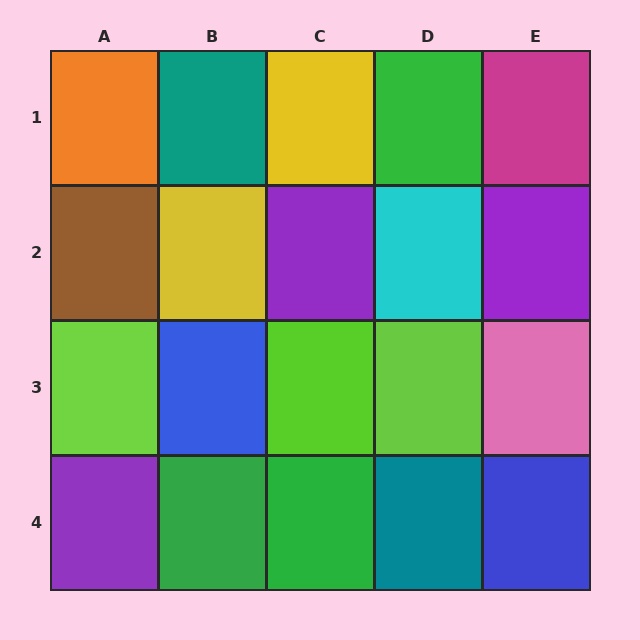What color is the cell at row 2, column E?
Purple.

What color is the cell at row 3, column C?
Lime.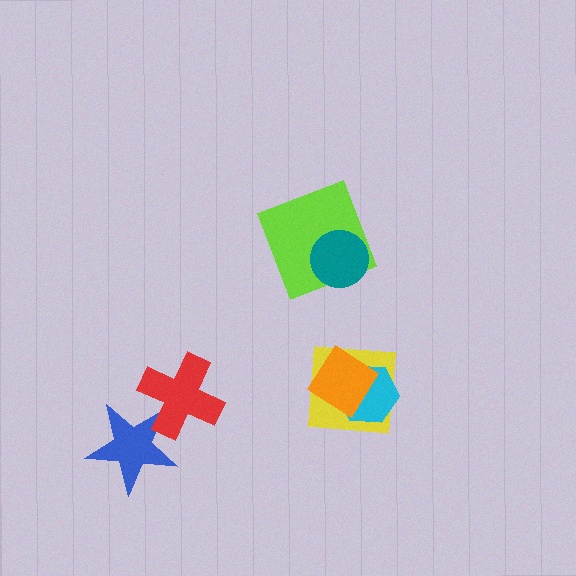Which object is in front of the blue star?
The red cross is in front of the blue star.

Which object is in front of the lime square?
The teal circle is in front of the lime square.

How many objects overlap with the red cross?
1 object overlaps with the red cross.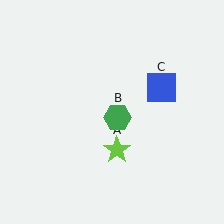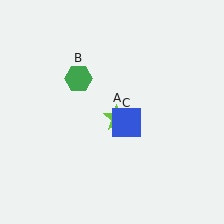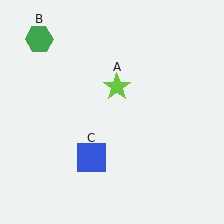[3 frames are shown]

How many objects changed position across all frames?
3 objects changed position: lime star (object A), green hexagon (object B), blue square (object C).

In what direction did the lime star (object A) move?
The lime star (object A) moved up.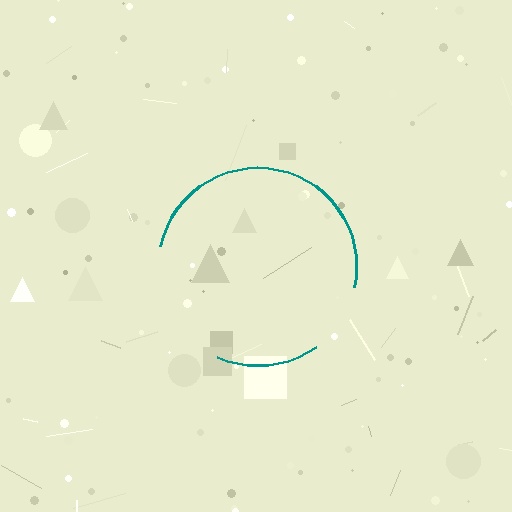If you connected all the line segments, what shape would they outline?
They would outline a circle.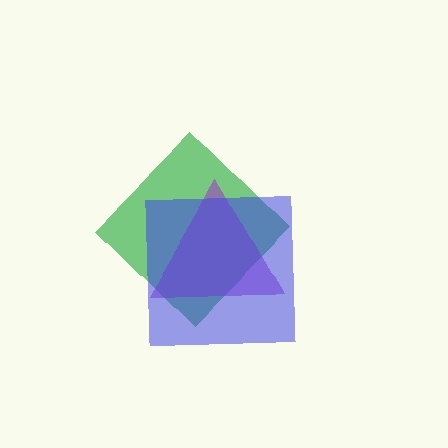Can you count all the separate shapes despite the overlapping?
Yes, there are 3 separate shapes.